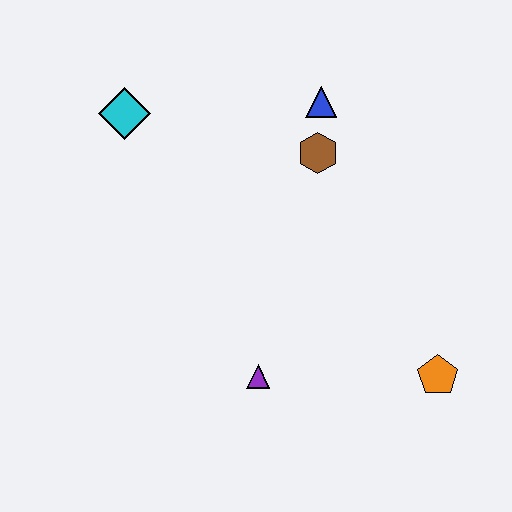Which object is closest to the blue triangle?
The brown hexagon is closest to the blue triangle.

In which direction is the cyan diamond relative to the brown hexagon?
The cyan diamond is to the left of the brown hexagon.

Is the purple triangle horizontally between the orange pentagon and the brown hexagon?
No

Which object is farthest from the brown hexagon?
The orange pentagon is farthest from the brown hexagon.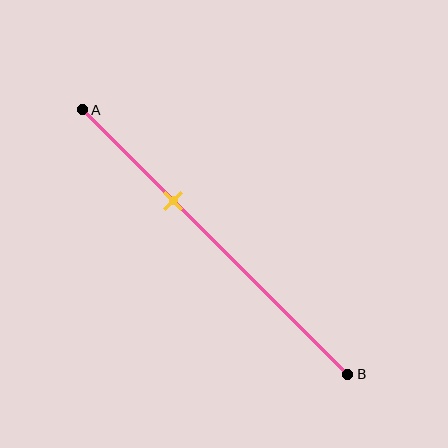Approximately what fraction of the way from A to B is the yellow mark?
The yellow mark is approximately 35% of the way from A to B.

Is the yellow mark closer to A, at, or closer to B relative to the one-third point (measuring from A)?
The yellow mark is approximately at the one-third point of segment AB.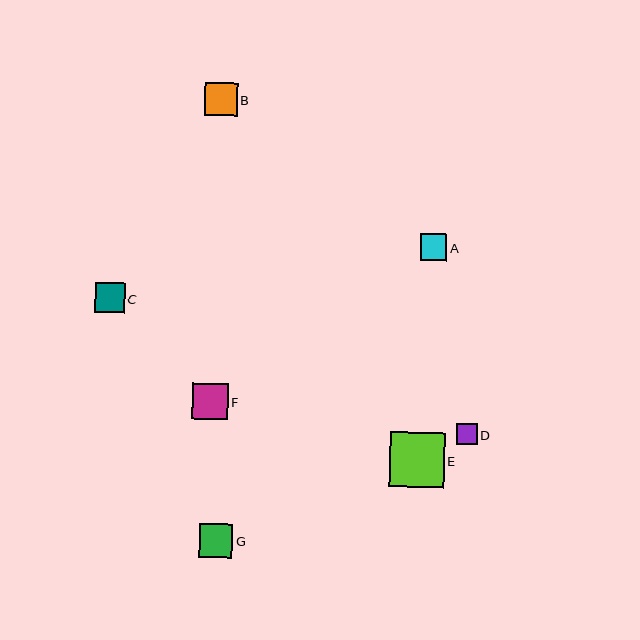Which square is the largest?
Square E is the largest with a size of approximately 55 pixels.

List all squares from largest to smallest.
From largest to smallest: E, F, G, B, C, A, D.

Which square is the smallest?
Square D is the smallest with a size of approximately 21 pixels.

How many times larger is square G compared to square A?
Square G is approximately 1.3 times the size of square A.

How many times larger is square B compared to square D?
Square B is approximately 1.6 times the size of square D.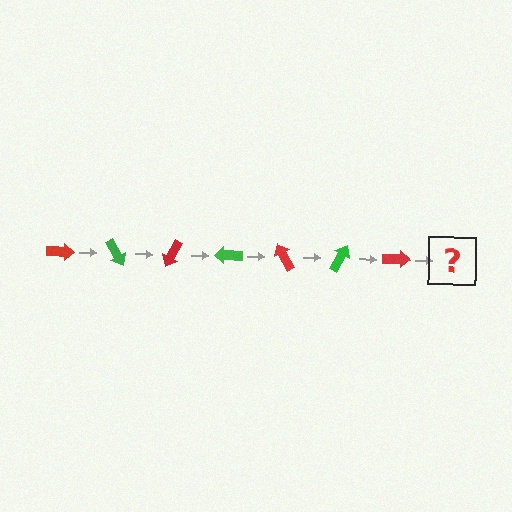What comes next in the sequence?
The next element should be a green arrow, rotated 420 degrees from the start.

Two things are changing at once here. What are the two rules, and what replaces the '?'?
The two rules are that it rotates 60 degrees each step and the color cycles through red and green. The '?' should be a green arrow, rotated 420 degrees from the start.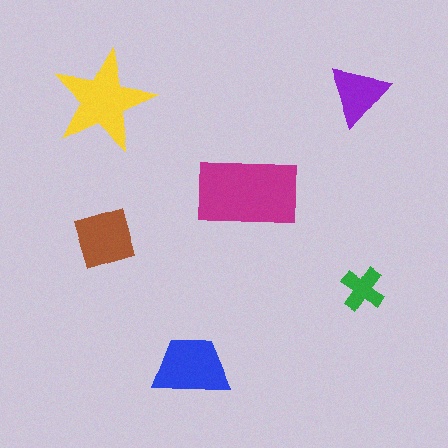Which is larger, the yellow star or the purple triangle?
The yellow star.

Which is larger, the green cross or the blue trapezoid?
The blue trapezoid.